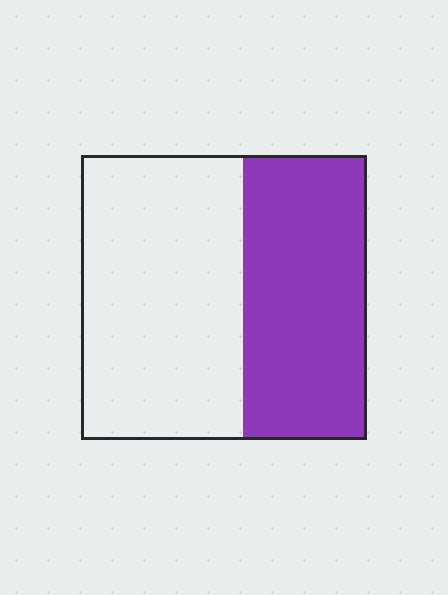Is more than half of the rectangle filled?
No.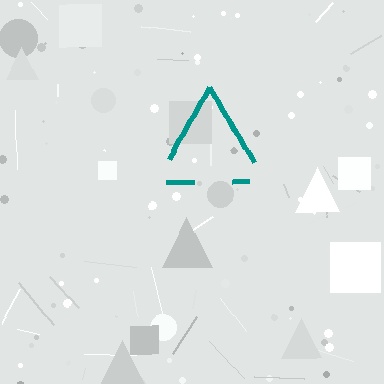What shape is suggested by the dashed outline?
The dashed outline suggests a triangle.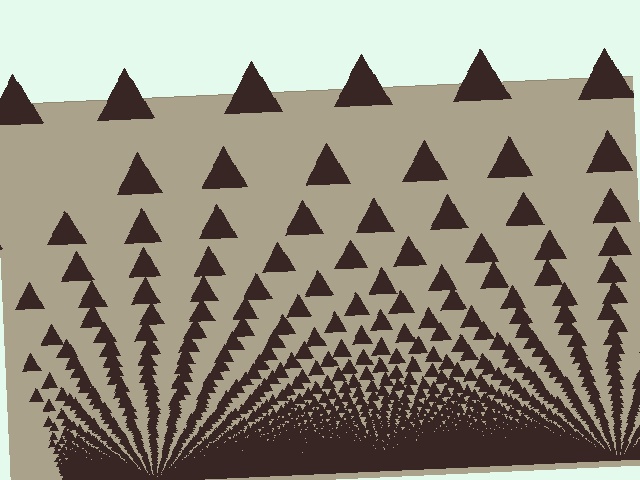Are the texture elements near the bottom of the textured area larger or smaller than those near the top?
Smaller. The gradient is inverted — elements near the bottom are smaller and denser.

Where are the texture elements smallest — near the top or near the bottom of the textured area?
Near the bottom.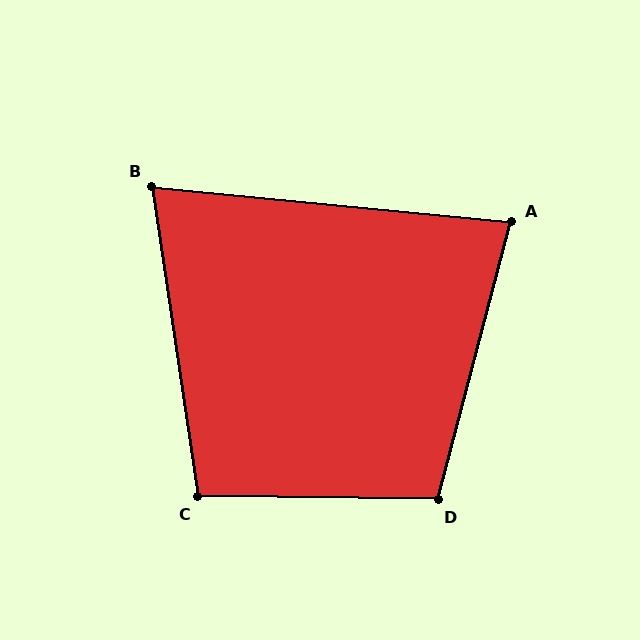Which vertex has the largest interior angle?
D, at approximately 104 degrees.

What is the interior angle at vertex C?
Approximately 99 degrees (obtuse).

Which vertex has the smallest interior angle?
B, at approximately 76 degrees.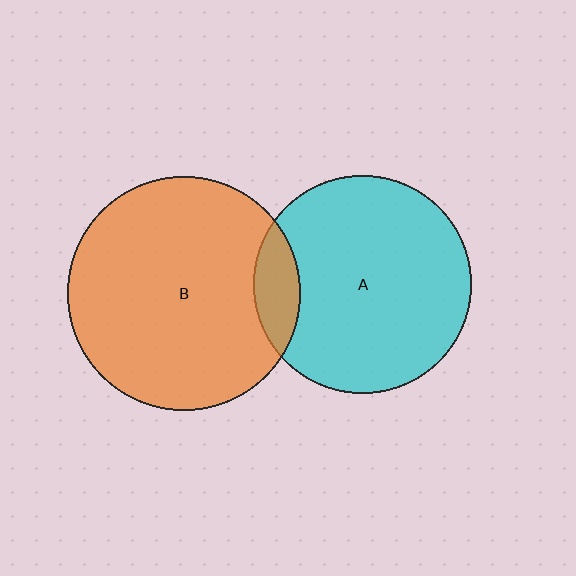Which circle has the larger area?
Circle B (orange).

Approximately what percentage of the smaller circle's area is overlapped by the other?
Approximately 10%.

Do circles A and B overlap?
Yes.